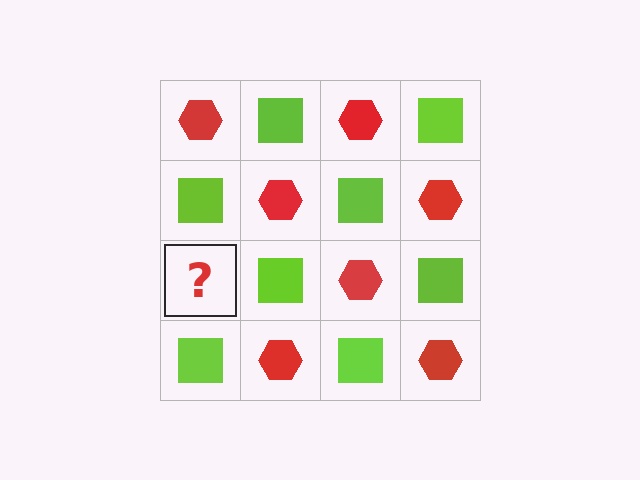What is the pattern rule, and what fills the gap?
The rule is that it alternates red hexagon and lime square in a checkerboard pattern. The gap should be filled with a red hexagon.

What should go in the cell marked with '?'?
The missing cell should contain a red hexagon.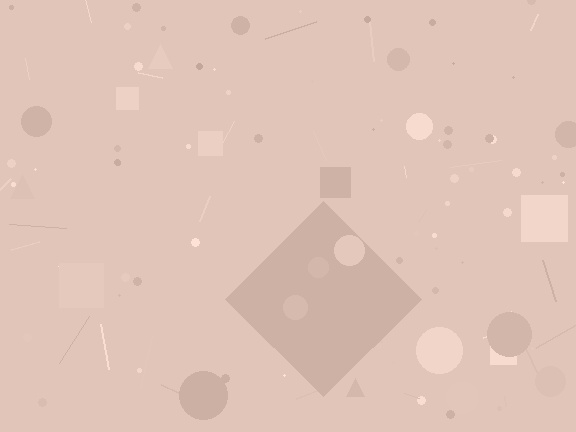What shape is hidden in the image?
A diamond is hidden in the image.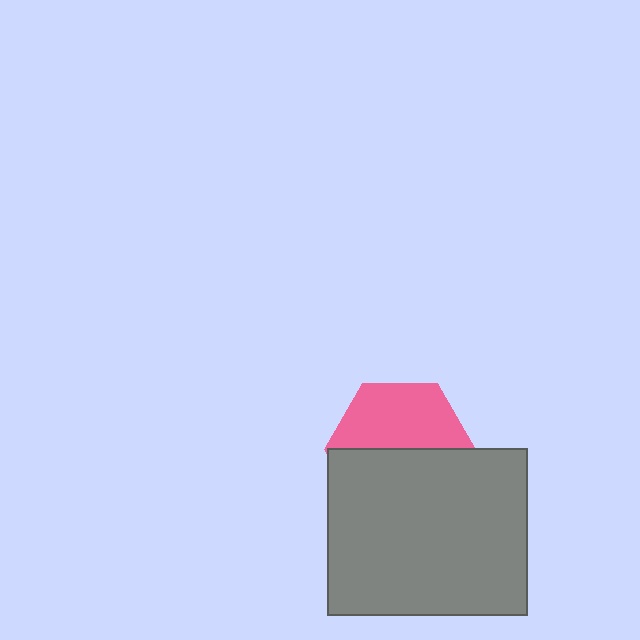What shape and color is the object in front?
The object in front is a gray rectangle.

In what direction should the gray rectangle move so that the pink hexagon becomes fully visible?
The gray rectangle should move down. That is the shortest direction to clear the overlap and leave the pink hexagon fully visible.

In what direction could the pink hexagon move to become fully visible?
The pink hexagon could move up. That would shift it out from behind the gray rectangle entirely.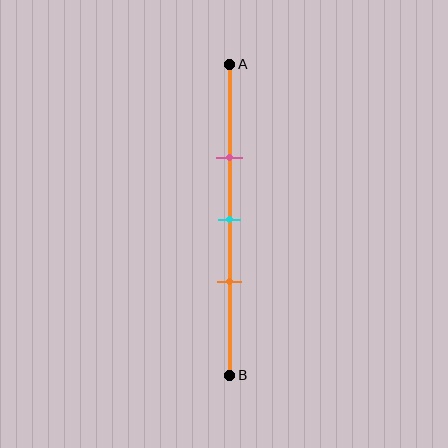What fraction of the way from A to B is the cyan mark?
The cyan mark is approximately 50% (0.5) of the way from A to B.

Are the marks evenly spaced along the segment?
Yes, the marks are approximately evenly spaced.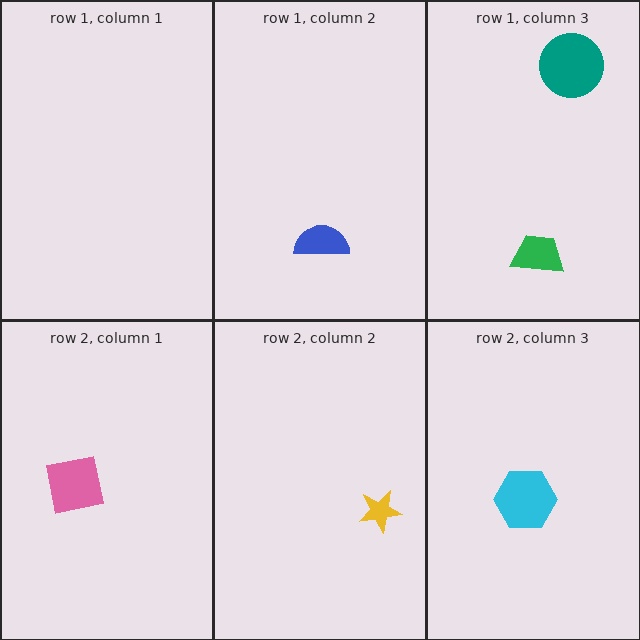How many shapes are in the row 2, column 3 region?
1.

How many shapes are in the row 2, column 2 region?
1.